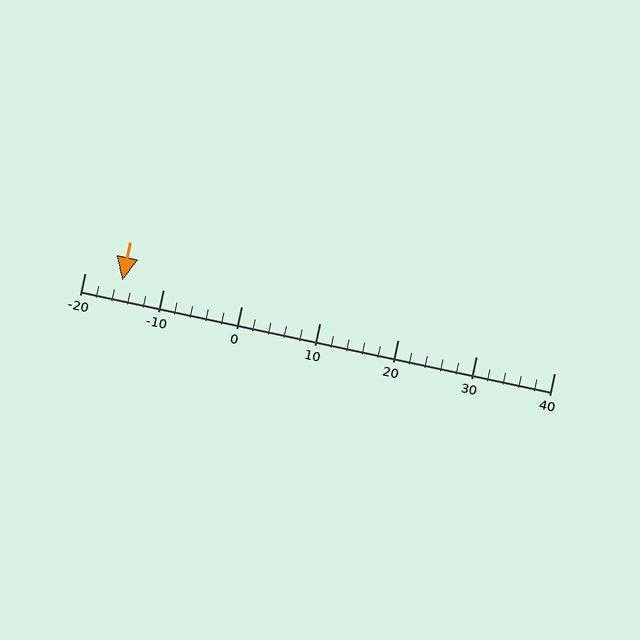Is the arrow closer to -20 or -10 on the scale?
The arrow is closer to -20.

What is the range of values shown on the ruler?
The ruler shows values from -20 to 40.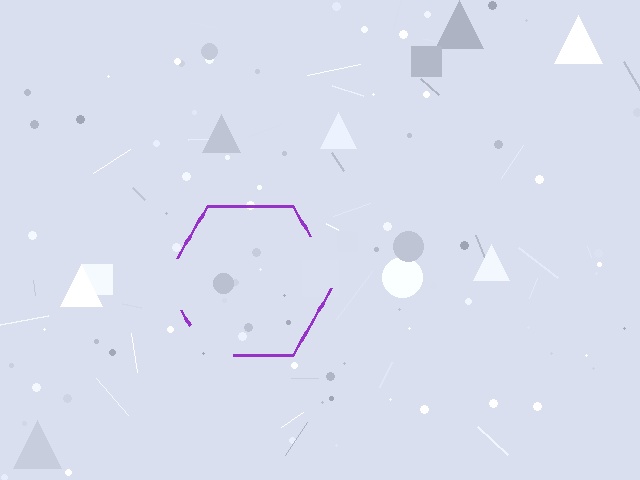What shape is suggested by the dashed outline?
The dashed outline suggests a hexagon.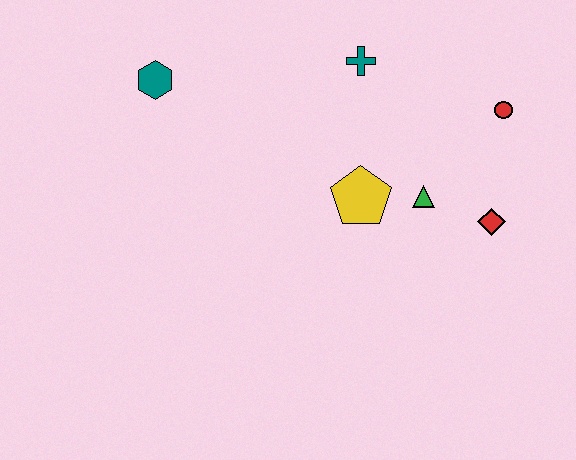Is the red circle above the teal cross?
No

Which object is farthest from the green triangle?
The teal hexagon is farthest from the green triangle.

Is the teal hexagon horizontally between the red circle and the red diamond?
No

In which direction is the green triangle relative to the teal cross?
The green triangle is below the teal cross.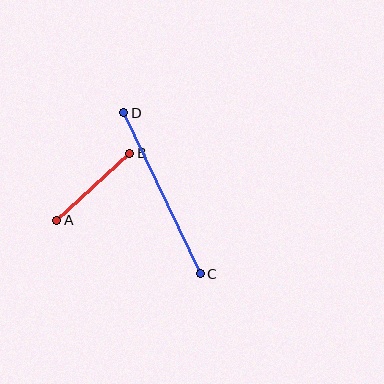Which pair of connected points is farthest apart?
Points C and D are farthest apart.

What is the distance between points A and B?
The distance is approximately 99 pixels.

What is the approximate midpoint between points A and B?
The midpoint is at approximately (93, 187) pixels.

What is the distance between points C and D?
The distance is approximately 178 pixels.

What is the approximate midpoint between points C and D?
The midpoint is at approximately (162, 193) pixels.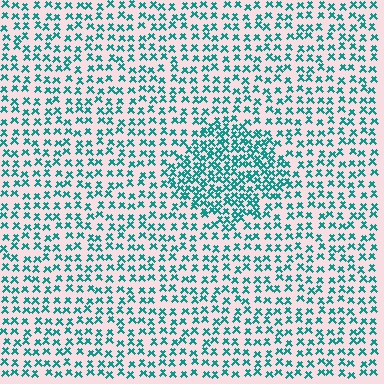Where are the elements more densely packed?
The elements are more densely packed inside the diamond boundary.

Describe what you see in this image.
The image contains small teal elements arranged at two different densities. A diamond-shaped region is visible where the elements are more densely packed than the surrounding area.